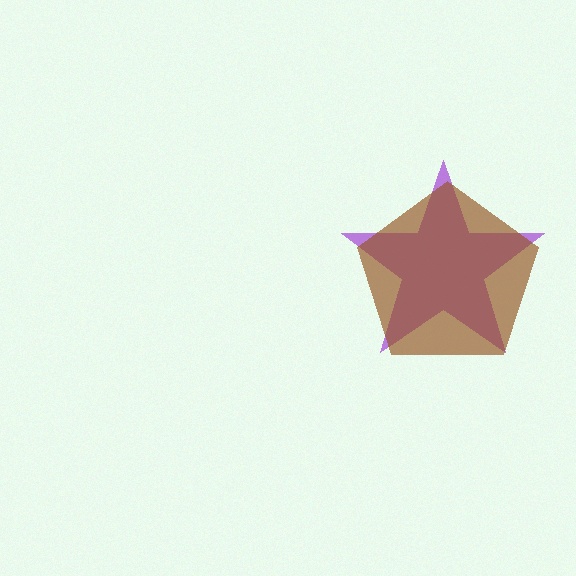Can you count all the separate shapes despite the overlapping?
Yes, there are 2 separate shapes.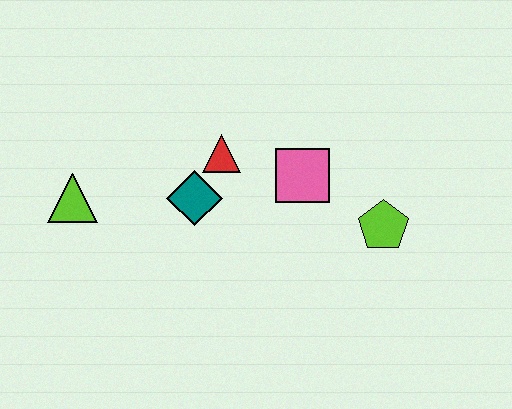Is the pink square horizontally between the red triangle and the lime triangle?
No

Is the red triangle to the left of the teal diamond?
No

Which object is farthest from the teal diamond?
The lime pentagon is farthest from the teal diamond.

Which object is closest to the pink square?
The red triangle is closest to the pink square.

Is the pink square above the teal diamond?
Yes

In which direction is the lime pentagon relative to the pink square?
The lime pentagon is to the right of the pink square.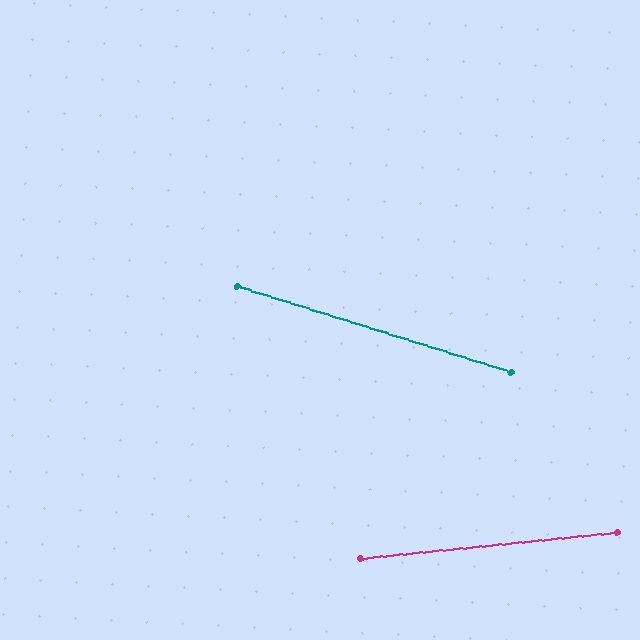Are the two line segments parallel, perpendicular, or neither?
Neither parallel nor perpendicular — they differ by about 23°.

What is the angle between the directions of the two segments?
Approximately 23 degrees.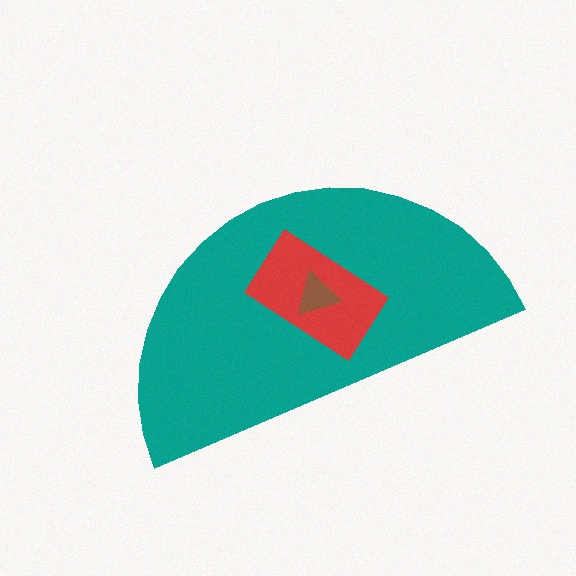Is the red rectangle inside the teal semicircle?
Yes.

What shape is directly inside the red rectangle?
The brown triangle.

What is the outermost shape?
The teal semicircle.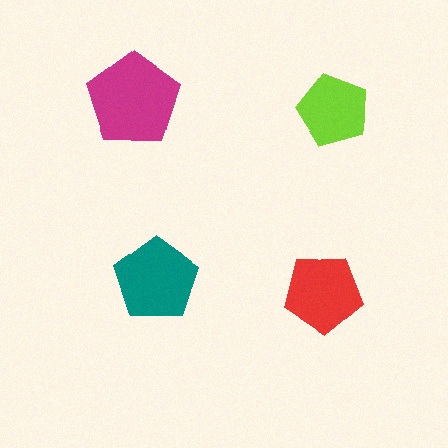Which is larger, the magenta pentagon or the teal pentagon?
The magenta one.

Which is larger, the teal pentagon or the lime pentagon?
The teal one.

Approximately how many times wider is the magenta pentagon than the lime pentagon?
About 1.5 times wider.